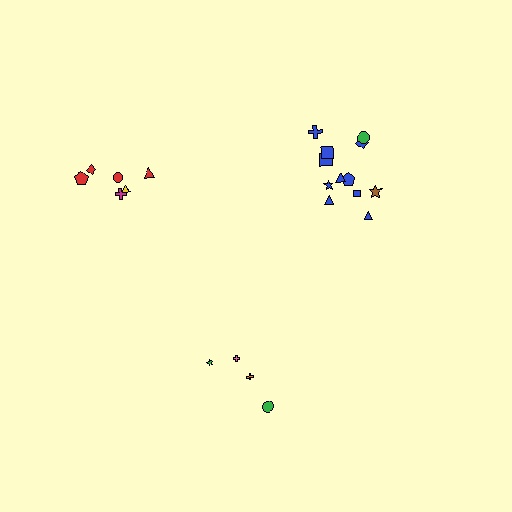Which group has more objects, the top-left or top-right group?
The top-right group.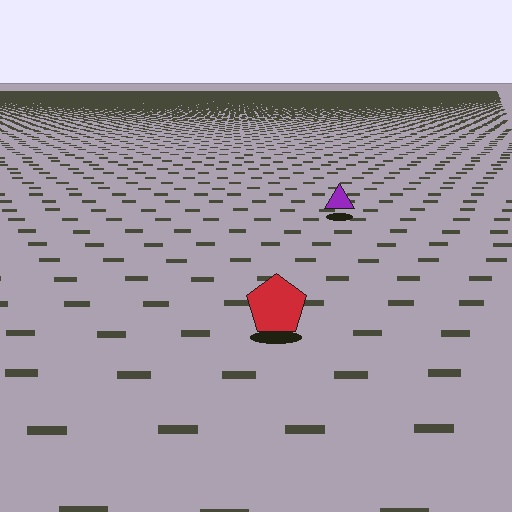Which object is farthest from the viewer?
The purple triangle is farthest from the viewer. It appears smaller and the ground texture around it is denser.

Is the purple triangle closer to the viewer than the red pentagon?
No. The red pentagon is closer — you can tell from the texture gradient: the ground texture is coarser near it.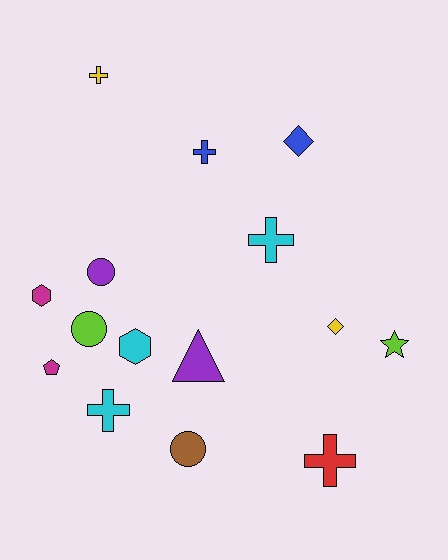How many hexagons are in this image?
There are 2 hexagons.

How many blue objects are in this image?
There are 2 blue objects.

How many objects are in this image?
There are 15 objects.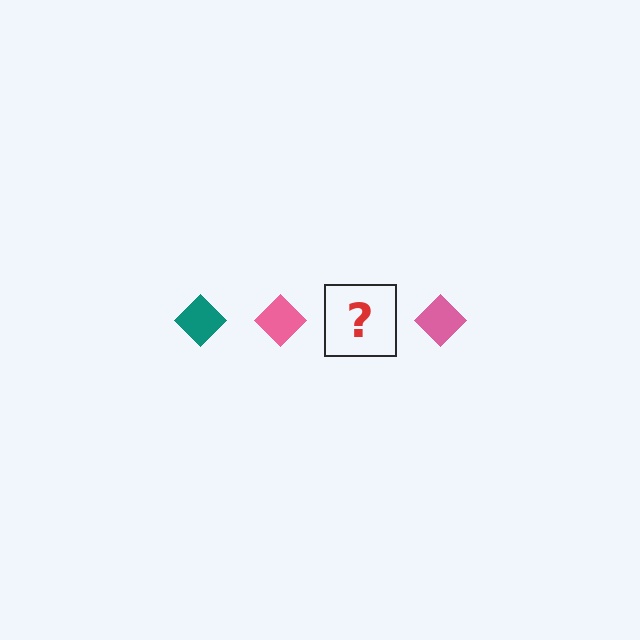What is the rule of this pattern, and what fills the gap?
The rule is that the pattern cycles through teal, pink diamonds. The gap should be filled with a teal diamond.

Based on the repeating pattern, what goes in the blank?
The blank should be a teal diamond.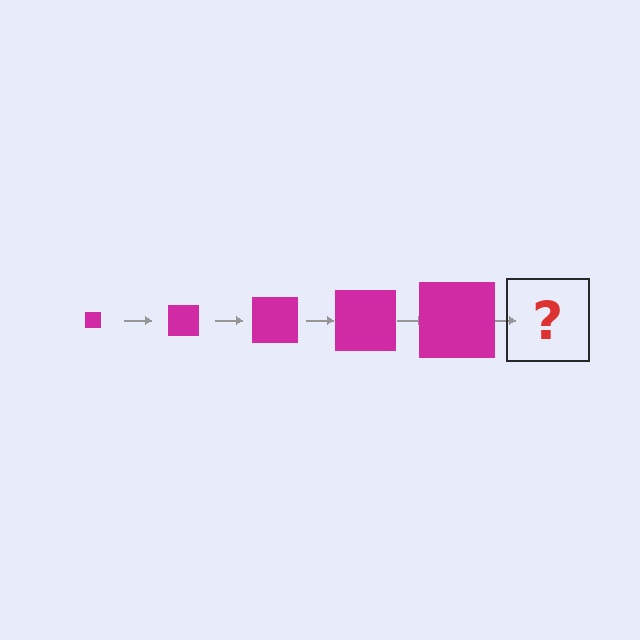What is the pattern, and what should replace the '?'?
The pattern is that the square gets progressively larger each step. The '?' should be a magenta square, larger than the previous one.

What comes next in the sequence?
The next element should be a magenta square, larger than the previous one.